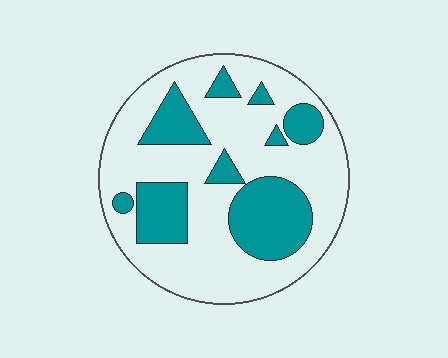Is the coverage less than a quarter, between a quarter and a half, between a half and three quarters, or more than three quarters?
Between a quarter and a half.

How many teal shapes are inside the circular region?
9.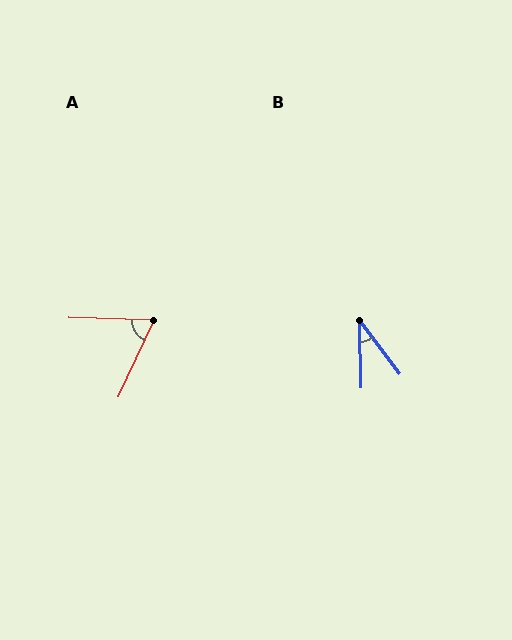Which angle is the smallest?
B, at approximately 36 degrees.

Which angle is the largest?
A, at approximately 67 degrees.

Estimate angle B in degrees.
Approximately 36 degrees.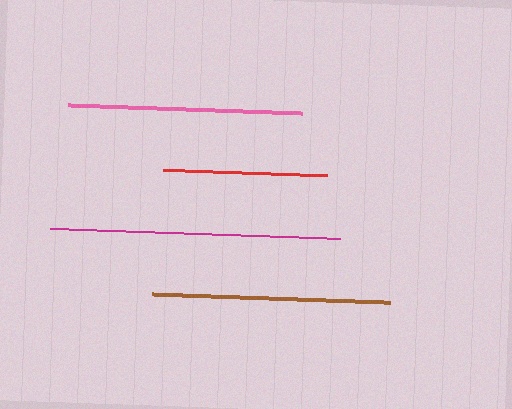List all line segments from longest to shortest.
From longest to shortest: magenta, brown, pink, red.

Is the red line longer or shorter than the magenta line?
The magenta line is longer than the red line.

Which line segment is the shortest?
The red line is the shortest at approximately 164 pixels.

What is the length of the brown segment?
The brown segment is approximately 239 pixels long.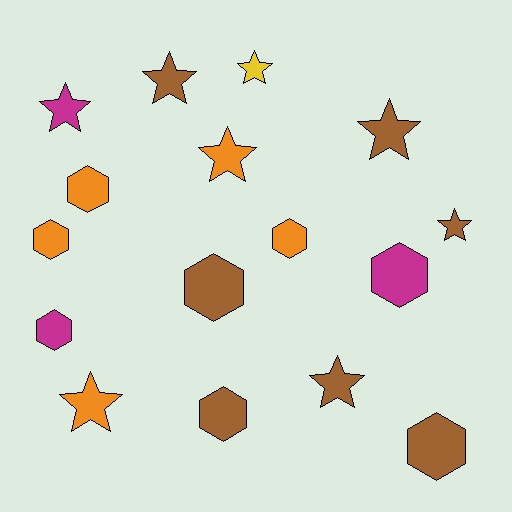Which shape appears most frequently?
Hexagon, with 8 objects.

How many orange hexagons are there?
There are 3 orange hexagons.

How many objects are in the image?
There are 16 objects.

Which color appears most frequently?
Brown, with 7 objects.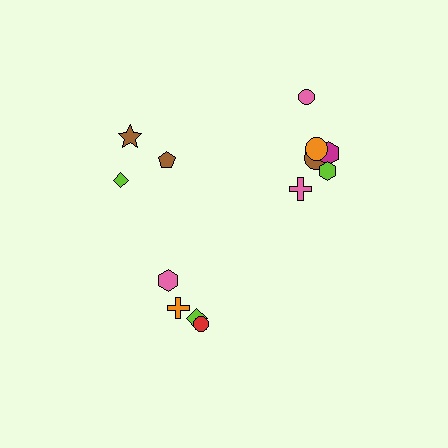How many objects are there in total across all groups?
There are 13 objects.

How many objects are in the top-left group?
There are 3 objects.